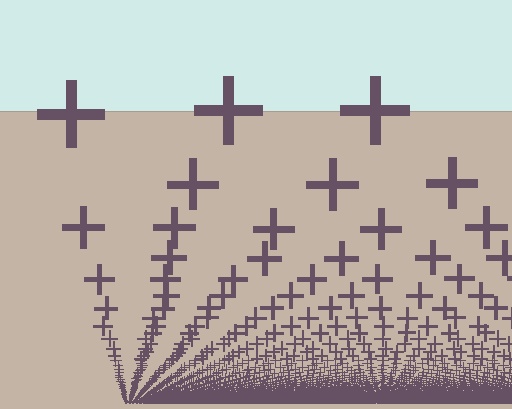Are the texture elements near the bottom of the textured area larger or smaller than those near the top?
Smaller. The gradient is inverted — elements near the bottom are smaller and denser.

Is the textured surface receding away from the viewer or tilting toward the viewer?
The surface appears to tilt toward the viewer. Texture elements get larger and sparser toward the top.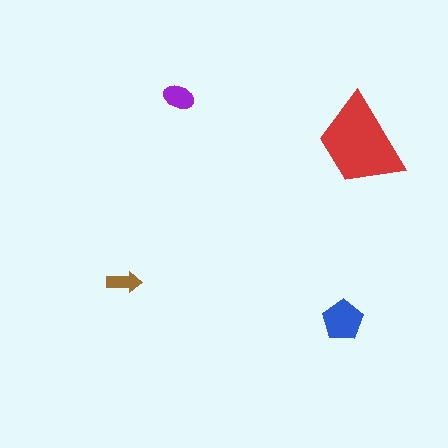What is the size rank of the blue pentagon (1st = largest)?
2nd.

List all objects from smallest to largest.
The brown arrow, the purple ellipse, the blue pentagon, the red trapezoid.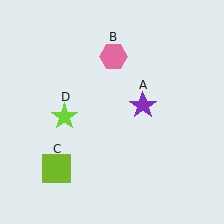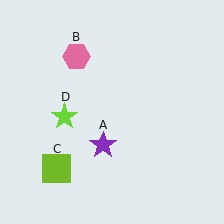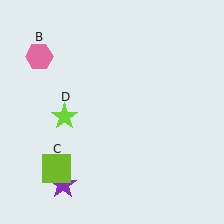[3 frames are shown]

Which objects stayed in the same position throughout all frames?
Lime square (object C) and lime star (object D) remained stationary.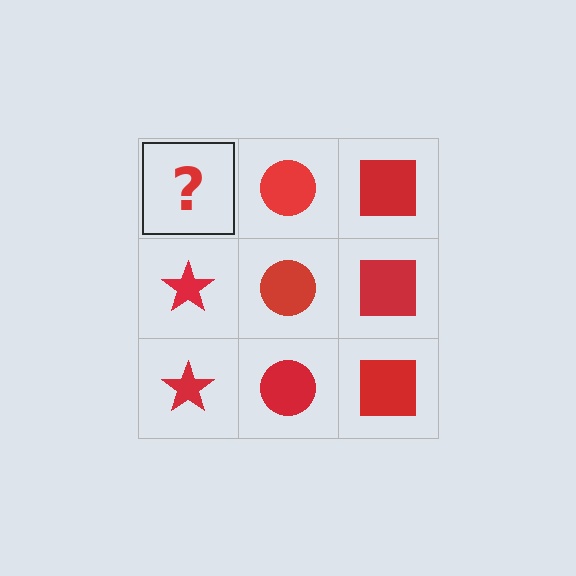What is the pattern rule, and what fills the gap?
The rule is that each column has a consistent shape. The gap should be filled with a red star.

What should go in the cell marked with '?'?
The missing cell should contain a red star.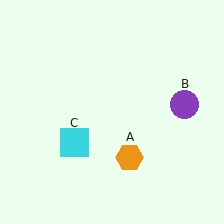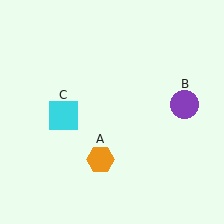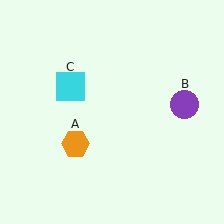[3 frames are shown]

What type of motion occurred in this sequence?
The orange hexagon (object A), cyan square (object C) rotated clockwise around the center of the scene.